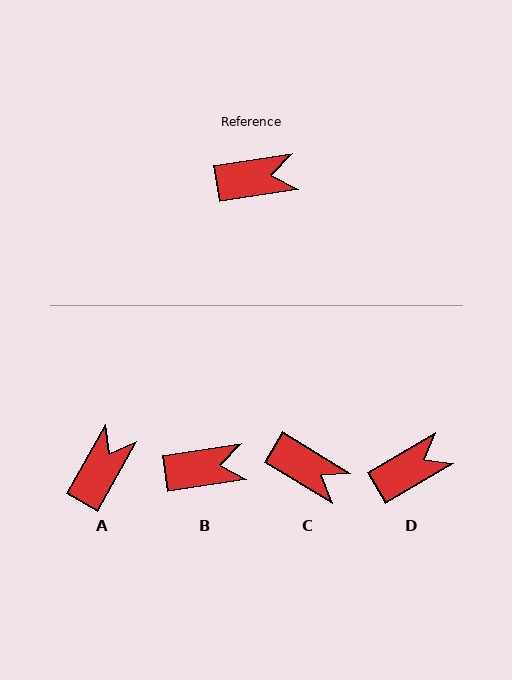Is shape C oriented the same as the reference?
No, it is off by about 40 degrees.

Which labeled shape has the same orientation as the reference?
B.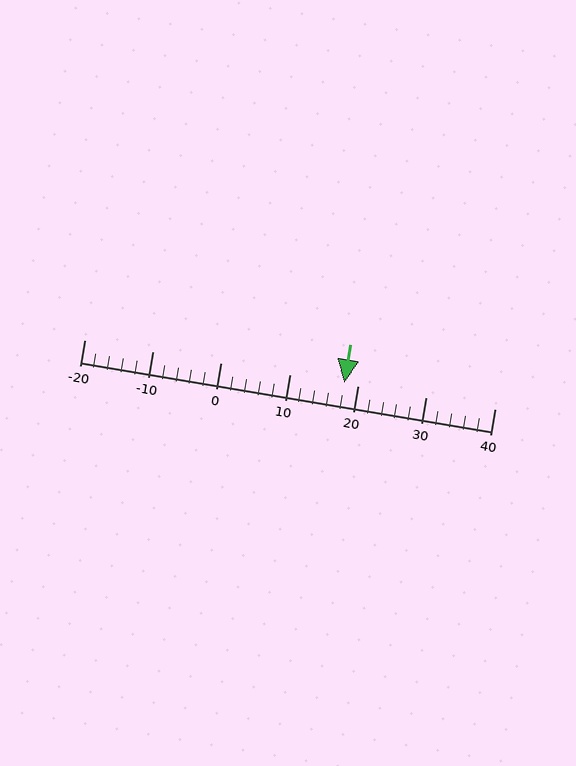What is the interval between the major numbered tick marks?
The major tick marks are spaced 10 units apart.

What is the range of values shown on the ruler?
The ruler shows values from -20 to 40.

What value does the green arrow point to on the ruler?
The green arrow points to approximately 18.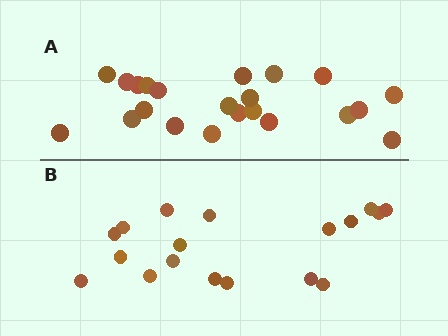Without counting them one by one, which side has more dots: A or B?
Region A (the top region) has more dots.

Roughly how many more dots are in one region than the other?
Region A has about 4 more dots than region B.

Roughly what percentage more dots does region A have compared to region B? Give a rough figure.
About 20% more.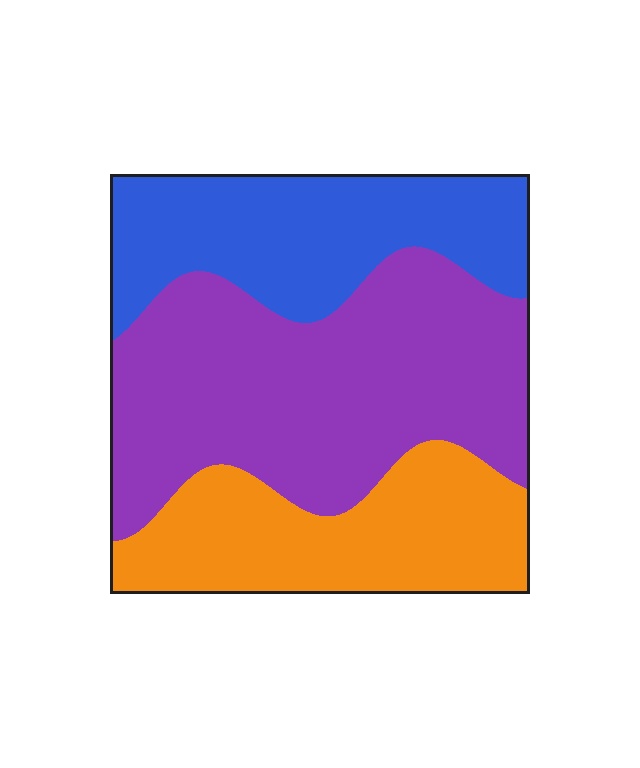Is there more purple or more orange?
Purple.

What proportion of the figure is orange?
Orange covers roughly 25% of the figure.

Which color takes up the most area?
Purple, at roughly 45%.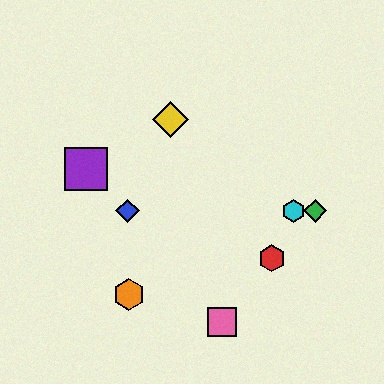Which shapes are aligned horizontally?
The blue diamond, the green diamond, the cyan hexagon are aligned horizontally.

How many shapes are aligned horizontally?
3 shapes (the blue diamond, the green diamond, the cyan hexagon) are aligned horizontally.